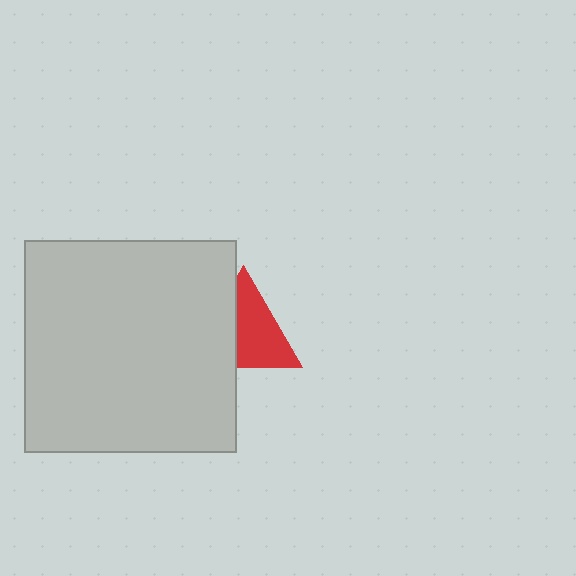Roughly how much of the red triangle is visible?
About half of it is visible (roughly 60%).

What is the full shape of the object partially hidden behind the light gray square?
The partially hidden object is a red triangle.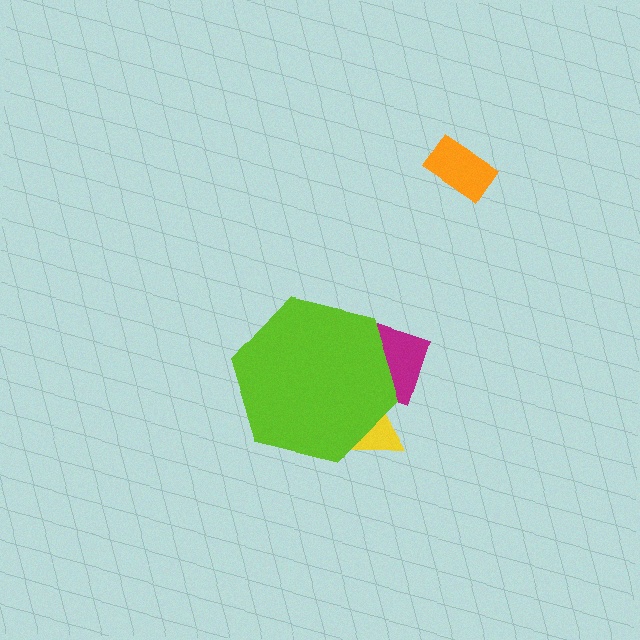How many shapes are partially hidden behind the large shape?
2 shapes are partially hidden.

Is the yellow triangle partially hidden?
Yes, the yellow triangle is partially hidden behind the lime hexagon.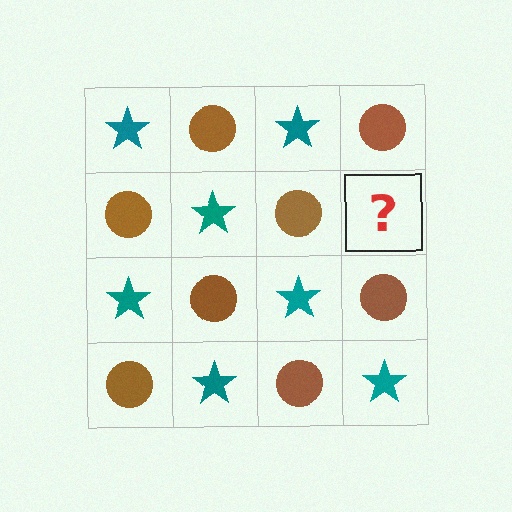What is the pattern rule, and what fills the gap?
The rule is that it alternates teal star and brown circle in a checkerboard pattern. The gap should be filled with a teal star.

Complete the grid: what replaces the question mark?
The question mark should be replaced with a teal star.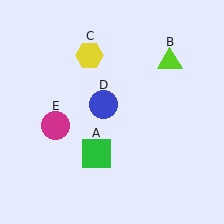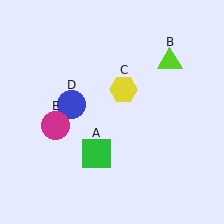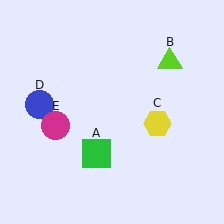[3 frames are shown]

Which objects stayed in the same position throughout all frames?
Green square (object A) and lime triangle (object B) and magenta circle (object E) remained stationary.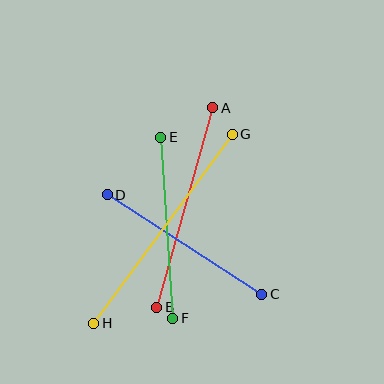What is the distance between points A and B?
The distance is approximately 207 pixels.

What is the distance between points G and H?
The distance is approximately 234 pixels.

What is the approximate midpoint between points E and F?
The midpoint is at approximately (167, 228) pixels.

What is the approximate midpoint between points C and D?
The midpoint is at approximately (185, 245) pixels.